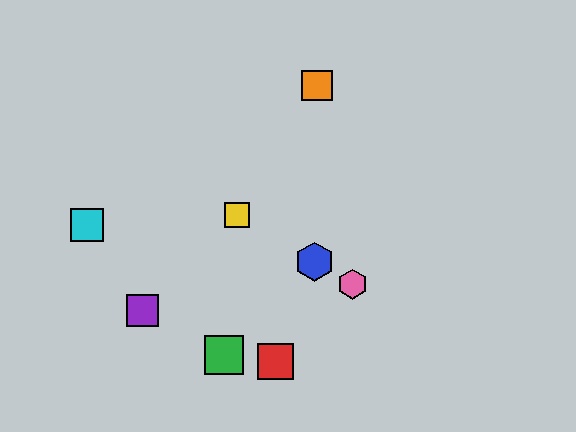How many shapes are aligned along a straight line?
3 shapes (the blue hexagon, the yellow square, the pink hexagon) are aligned along a straight line.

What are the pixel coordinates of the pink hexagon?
The pink hexagon is at (352, 284).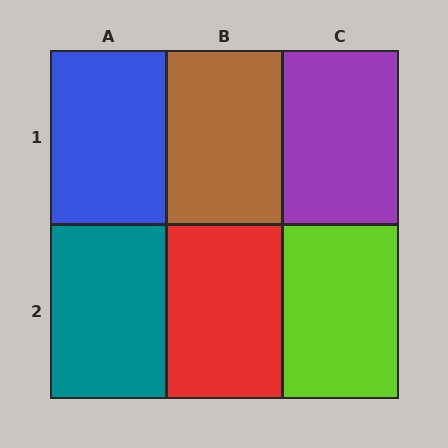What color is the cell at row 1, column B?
Brown.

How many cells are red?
1 cell is red.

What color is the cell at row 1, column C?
Purple.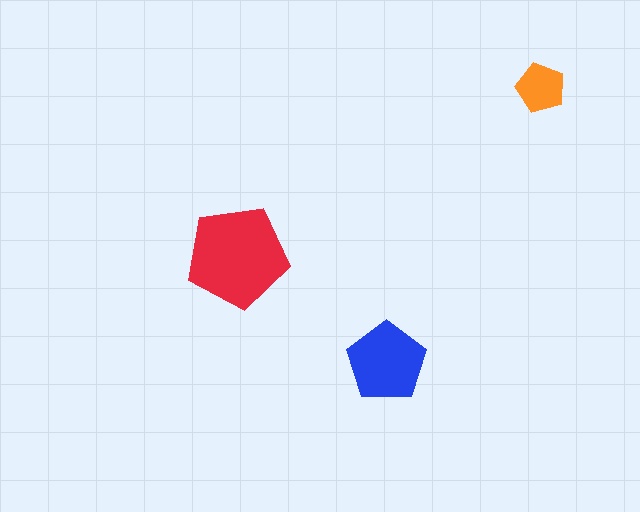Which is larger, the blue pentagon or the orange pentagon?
The blue one.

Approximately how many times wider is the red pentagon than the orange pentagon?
About 2 times wider.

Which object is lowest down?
The blue pentagon is bottommost.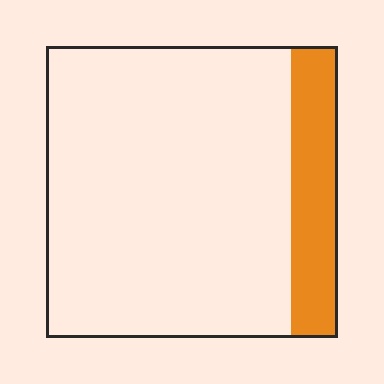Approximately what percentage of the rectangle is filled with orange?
Approximately 15%.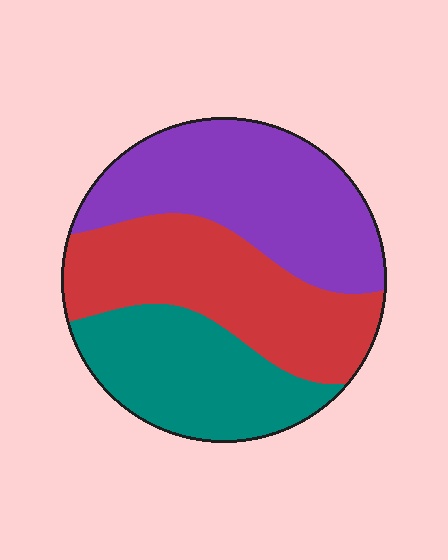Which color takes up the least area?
Teal, at roughly 30%.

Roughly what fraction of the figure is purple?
Purple takes up between a third and a half of the figure.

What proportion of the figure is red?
Red covers 35% of the figure.